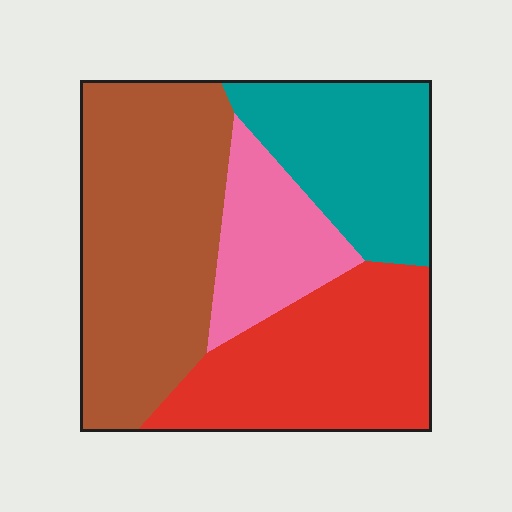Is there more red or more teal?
Red.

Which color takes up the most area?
Brown, at roughly 35%.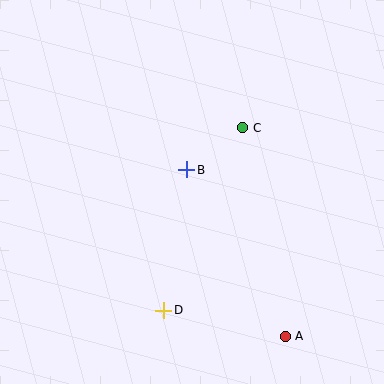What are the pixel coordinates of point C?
Point C is at (243, 128).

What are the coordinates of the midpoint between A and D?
The midpoint between A and D is at (224, 323).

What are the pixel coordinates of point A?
Point A is at (285, 336).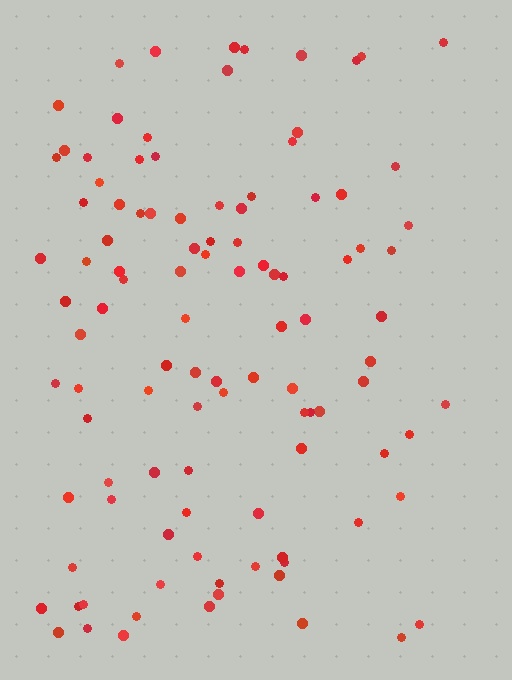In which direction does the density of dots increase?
From right to left, with the left side densest.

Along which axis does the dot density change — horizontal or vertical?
Horizontal.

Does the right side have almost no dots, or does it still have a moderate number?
Still a moderate number, just noticeably fewer than the left.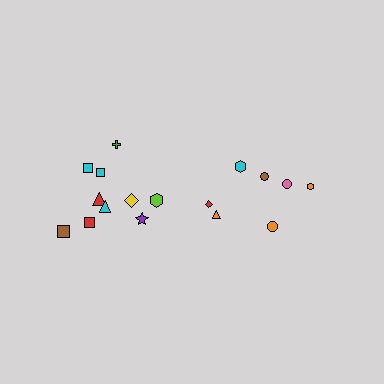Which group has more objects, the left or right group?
The left group.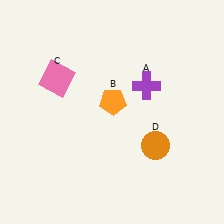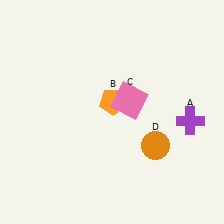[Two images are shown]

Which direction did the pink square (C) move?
The pink square (C) moved right.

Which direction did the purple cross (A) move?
The purple cross (A) moved right.